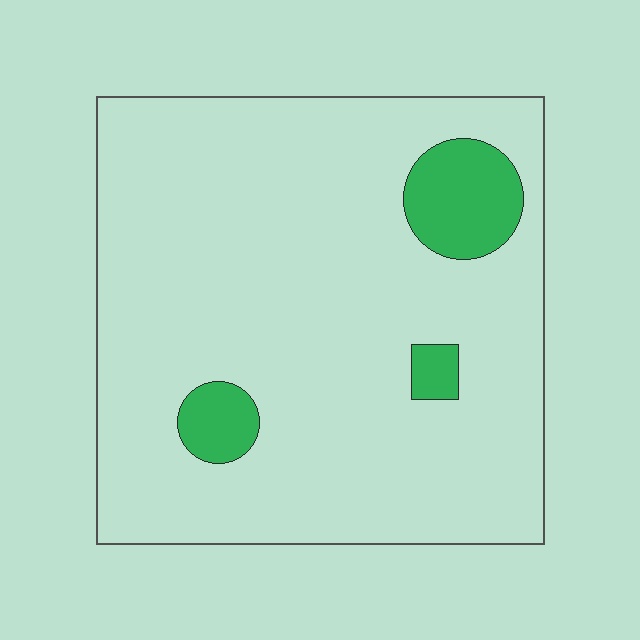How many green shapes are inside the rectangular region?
3.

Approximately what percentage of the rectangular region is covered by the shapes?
Approximately 10%.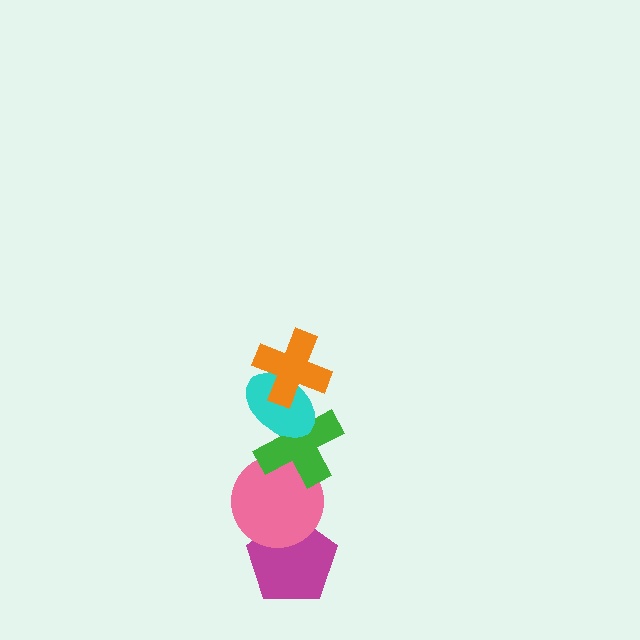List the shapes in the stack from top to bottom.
From top to bottom: the orange cross, the cyan ellipse, the green cross, the pink circle, the magenta pentagon.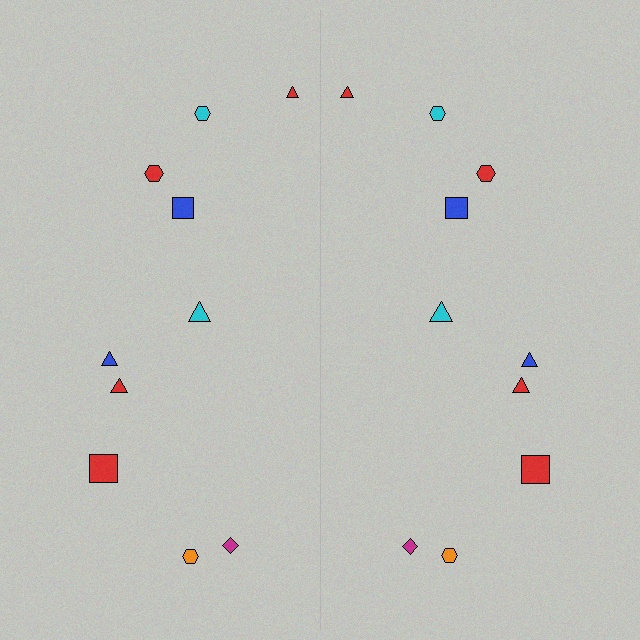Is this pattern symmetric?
Yes, this pattern has bilateral (reflection) symmetry.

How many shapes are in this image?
There are 20 shapes in this image.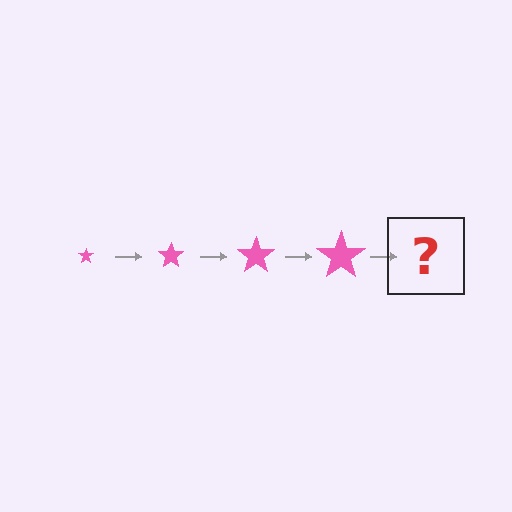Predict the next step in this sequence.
The next step is a pink star, larger than the previous one.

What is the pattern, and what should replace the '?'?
The pattern is that the star gets progressively larger each step. The '?' should be a pink star, larger than the previous one.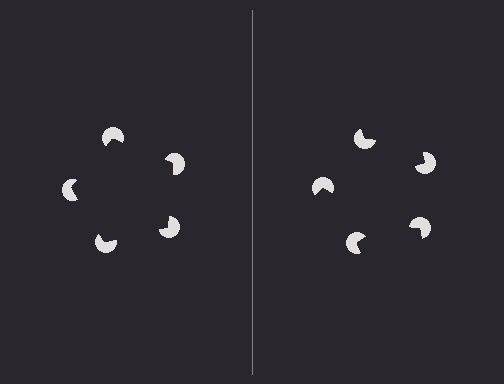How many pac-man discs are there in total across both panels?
10 — 5 on each side.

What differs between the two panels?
The pac-man discs are positioned identically on both sides; only the wedge orientations differ. On the left they align to a pentagon; on the right they are misaligned.